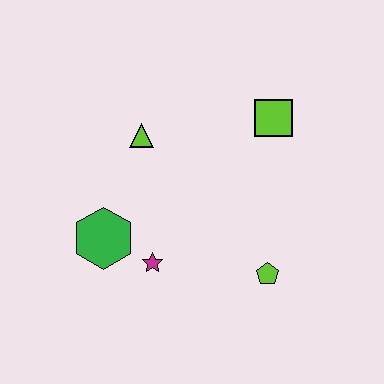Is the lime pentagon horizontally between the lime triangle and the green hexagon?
No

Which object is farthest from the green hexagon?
The lime square is farthest from the green hexagon.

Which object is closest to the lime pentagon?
The magenta star is closest to the lime pentagon.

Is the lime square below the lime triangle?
No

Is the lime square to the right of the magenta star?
Yes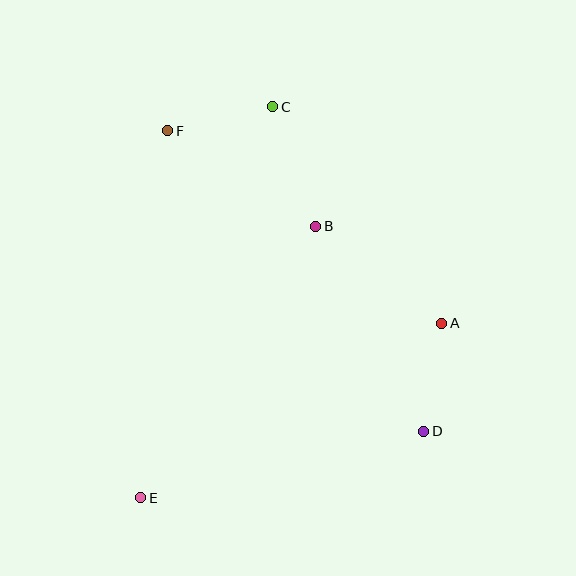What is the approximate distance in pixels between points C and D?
The distance between C and D is approximately 358 pixels.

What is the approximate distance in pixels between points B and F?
The distance between B and F is approximately 176 pixels.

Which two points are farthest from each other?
Points C and E are farthest from each other.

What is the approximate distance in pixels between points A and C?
The distance between A and C is approximately 275 pixels.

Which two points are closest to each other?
Points C and F are closest to each other.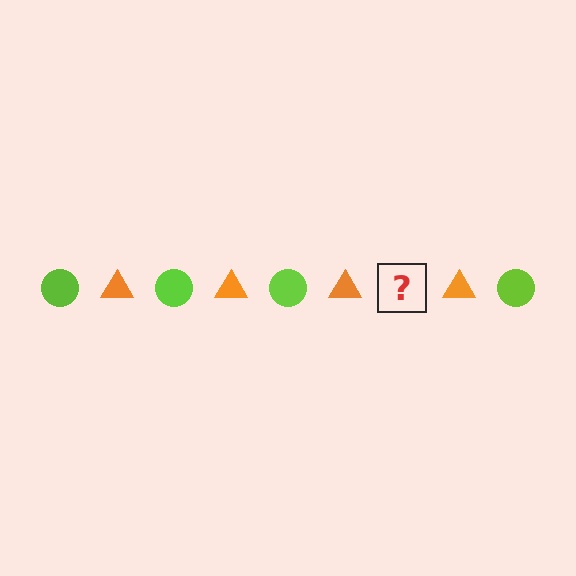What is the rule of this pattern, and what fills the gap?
The rule is that the pattern alternates between lime circle and orange triangle. The gap should be filled with a lime circle.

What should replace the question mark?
The question mark should be replaced with a lime circle.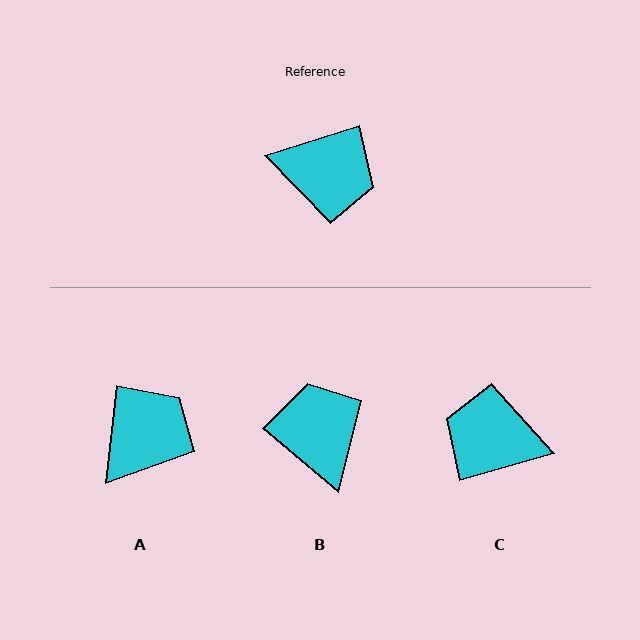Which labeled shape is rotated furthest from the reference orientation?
C, about 178 degrees away.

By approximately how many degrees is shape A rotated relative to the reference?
Approximately 66 degrees counter-clockwise.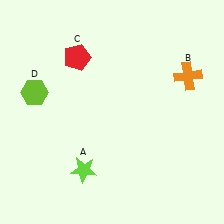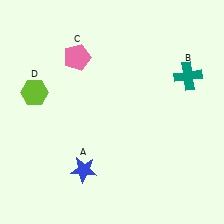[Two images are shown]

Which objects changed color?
A changed from lime to blue. B changed from orange to teal. C changed from red to pink.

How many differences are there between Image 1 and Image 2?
There are 3 differences between the two images.